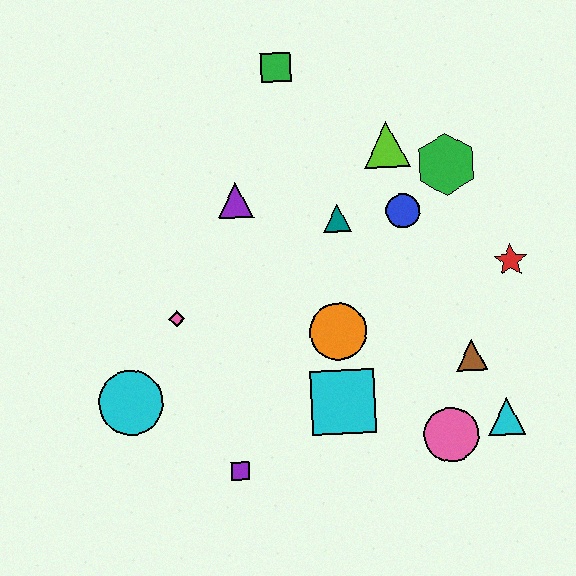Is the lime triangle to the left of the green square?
No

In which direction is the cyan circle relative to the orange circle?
The cyan circle is to the left of the orange circle.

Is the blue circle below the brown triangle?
No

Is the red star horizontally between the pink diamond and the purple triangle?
No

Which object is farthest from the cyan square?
The green square is farthest from the cyan square.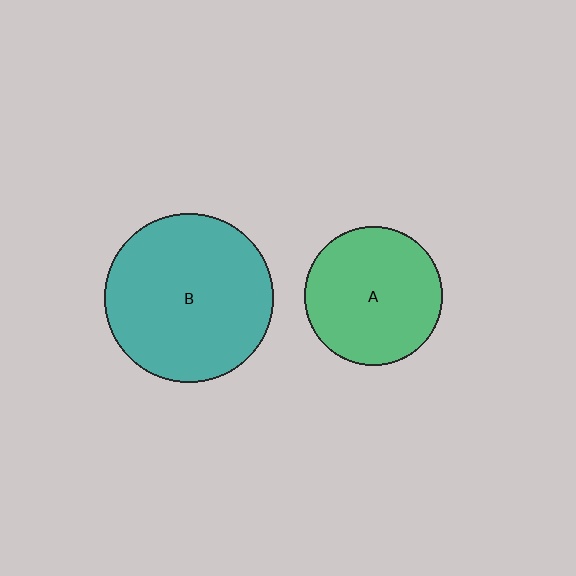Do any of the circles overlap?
No, none of the circles overlap.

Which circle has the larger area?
Circle B (teal).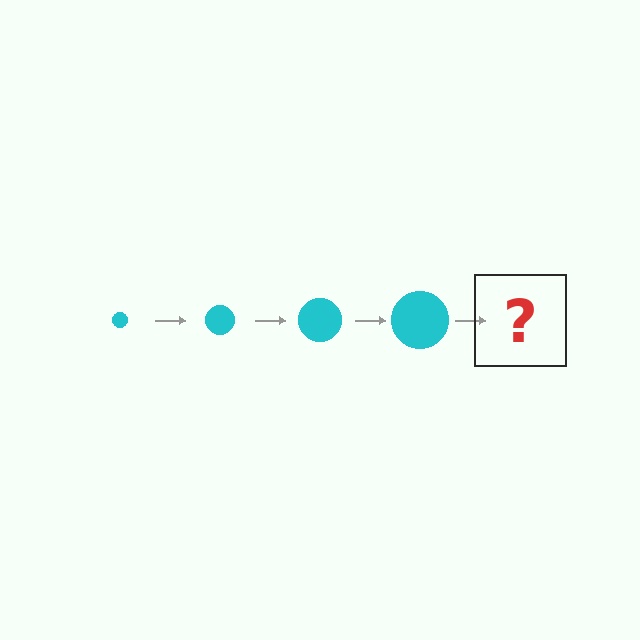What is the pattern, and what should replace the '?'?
The pattern is that the circle gets progressively larger each step. The '?' should be a cyan circle, larger than the previous one.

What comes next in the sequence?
The next element should be a cyan circle, larger than the previous one.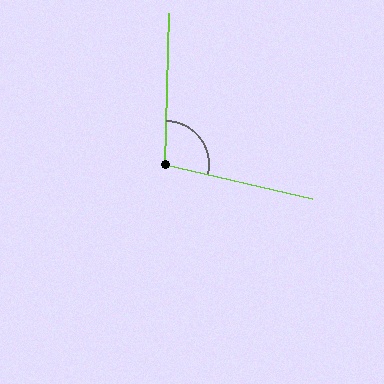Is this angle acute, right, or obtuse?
It is obtuse.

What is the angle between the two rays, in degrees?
Approximately 102 degrees.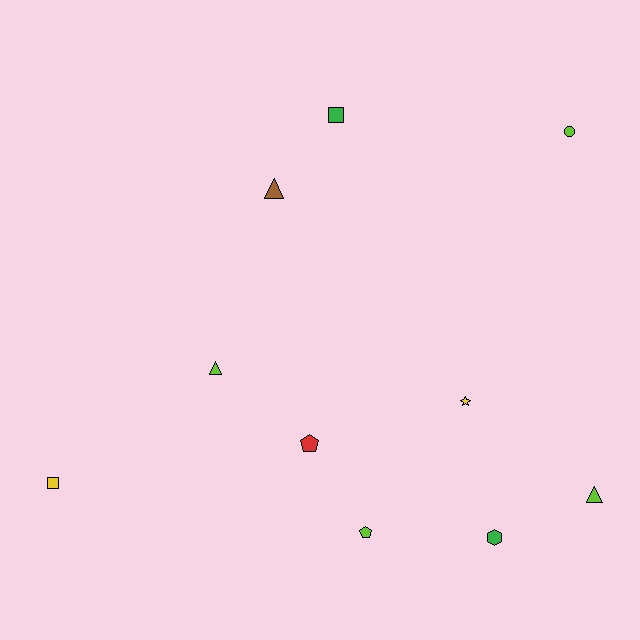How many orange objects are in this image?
There are no orange objects.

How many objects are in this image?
There are 10 objects.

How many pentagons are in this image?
There are 2 pentagons.